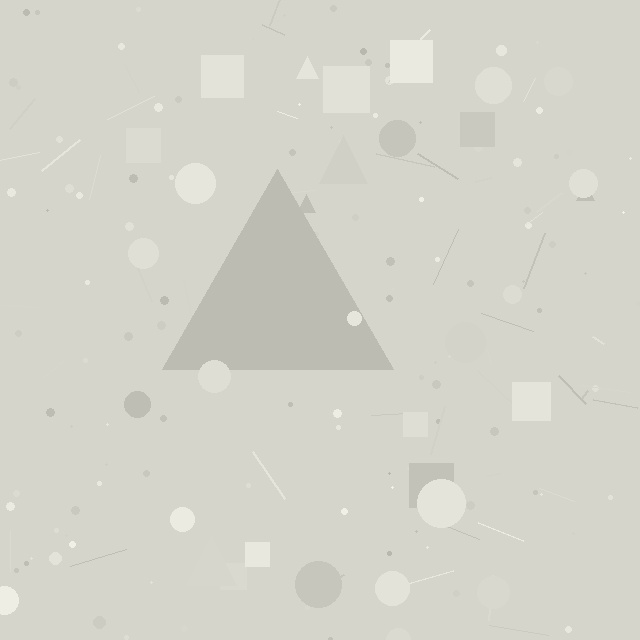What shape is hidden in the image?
A triangle is hidden in the image.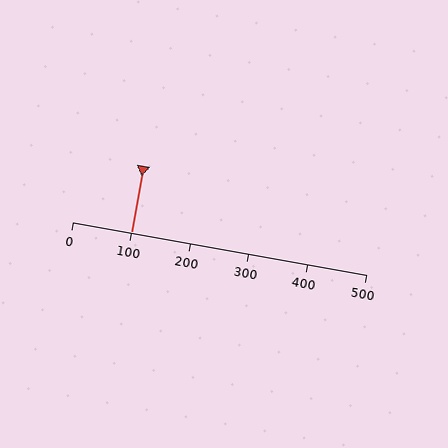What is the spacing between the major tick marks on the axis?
The major ticks are spaced 100 apart.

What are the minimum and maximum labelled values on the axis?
The axis runs from 0 to 500.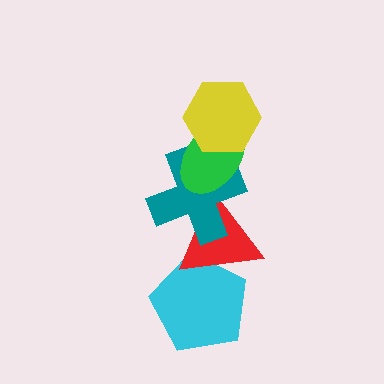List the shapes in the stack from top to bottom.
From top to bottom: the yellow hexagon, the green ellipse, the teal cross, the red triangle, the cyan pentagon.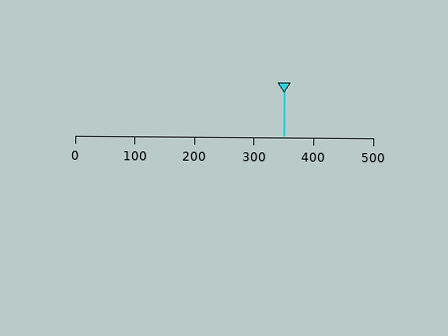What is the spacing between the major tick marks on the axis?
The major ticks are spaced 100 apart.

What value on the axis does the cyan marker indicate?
The marker indicates approximately 350.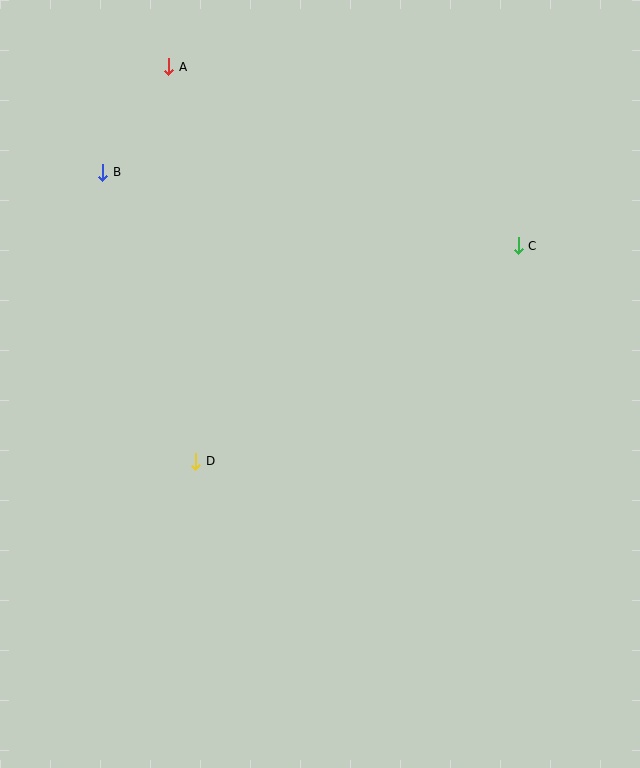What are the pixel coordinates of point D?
Point D is at (196, 461).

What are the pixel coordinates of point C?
Point C is at (518, 246).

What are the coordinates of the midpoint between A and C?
The midpoint between A and C is at (344, 156).